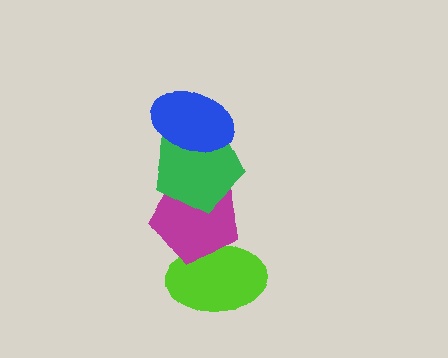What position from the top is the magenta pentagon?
The magenta pentagon is 3rd from the top.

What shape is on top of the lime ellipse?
The magenta pentagon is on top of the lime ellipse.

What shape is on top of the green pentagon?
The blue ellipse is on top of the green pentagon.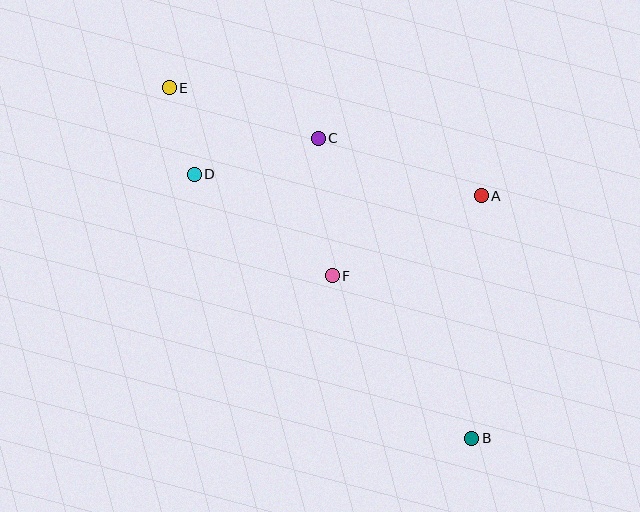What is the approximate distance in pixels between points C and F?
The distance between C and F is approximately 138 pixels.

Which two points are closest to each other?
Points D and E are closest to each other.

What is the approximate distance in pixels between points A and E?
The distance between A and E is approximately 330 pixels.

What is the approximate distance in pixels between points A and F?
The distance between A and F is approximately 169 pixels.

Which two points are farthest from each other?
Points B and E are farthest from each other.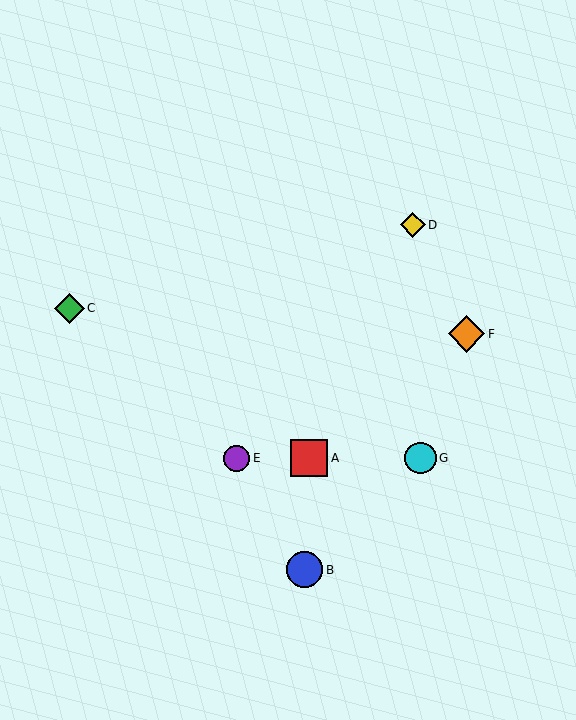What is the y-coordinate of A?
Object A is at y≈458.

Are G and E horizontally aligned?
Yes, both are at y≈458.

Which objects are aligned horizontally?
Objects A, E, G are aligned horizontally.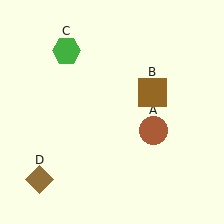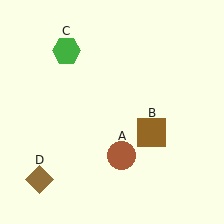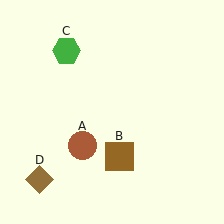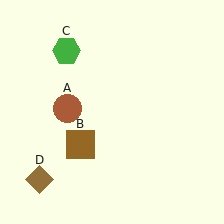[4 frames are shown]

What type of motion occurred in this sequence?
The brown circle (object A), brown square (object B) rotated clockwise around the center of the scene.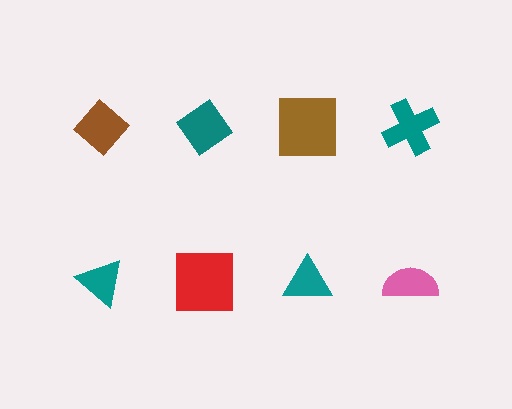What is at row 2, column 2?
A red square.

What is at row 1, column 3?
A brown square.